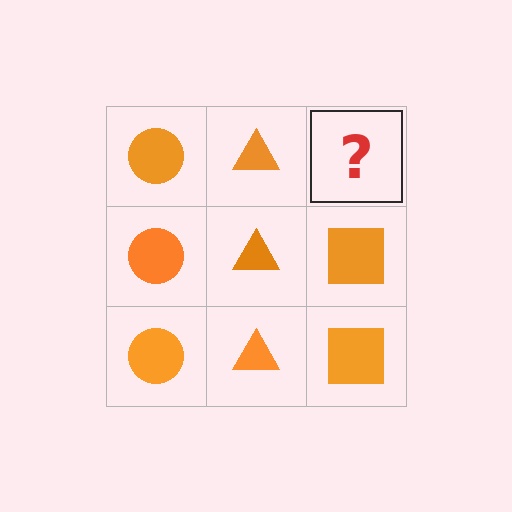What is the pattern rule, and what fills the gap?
The rule is that each column has a consistent shape. The gap should be filled with an orange square.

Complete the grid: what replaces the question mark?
The question mark should be replaced with an orange square.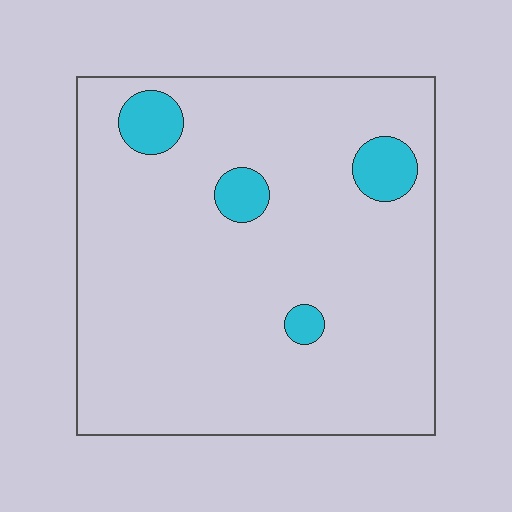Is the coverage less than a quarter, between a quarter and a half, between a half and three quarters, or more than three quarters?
Less than a quarter.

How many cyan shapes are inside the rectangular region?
4.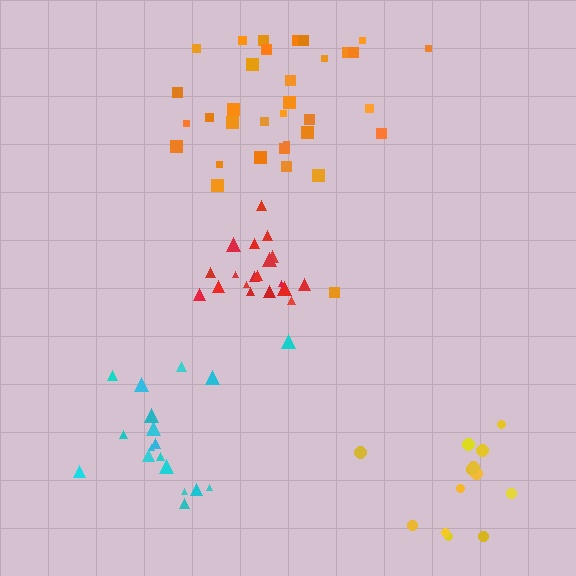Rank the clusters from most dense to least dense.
red, orange, yellow, cyan.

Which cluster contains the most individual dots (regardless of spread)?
Orange (34).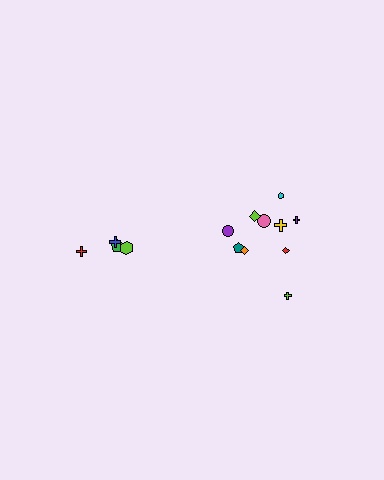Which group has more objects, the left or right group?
The right group.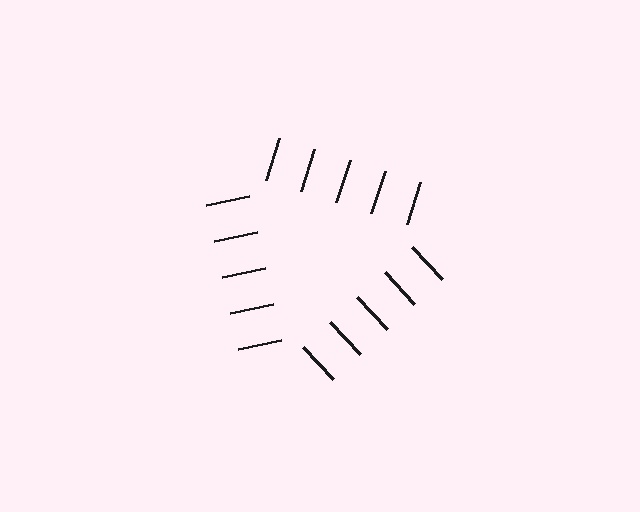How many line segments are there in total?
15 — 5 along each of the 3 edges.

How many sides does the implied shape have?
3 sides — the line-ends trace a triangle.